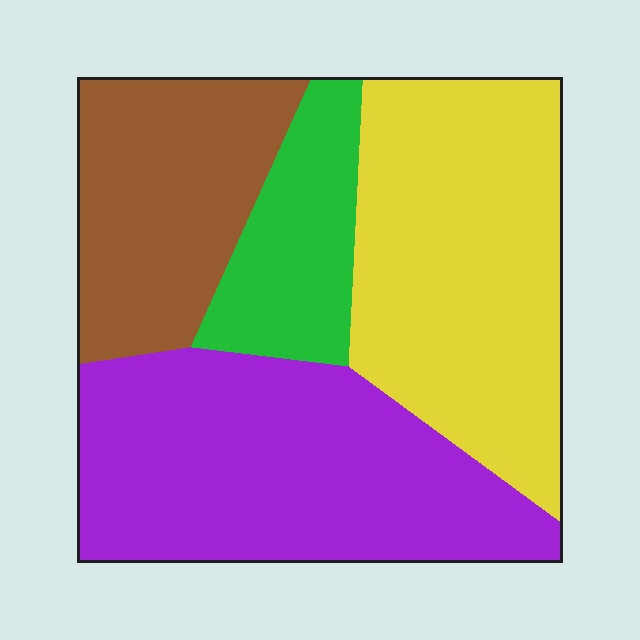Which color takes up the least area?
Green, at roughly 15%.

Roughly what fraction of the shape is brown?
Brown takes up about one fifth (1/5) of the shape.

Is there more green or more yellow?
Yellow.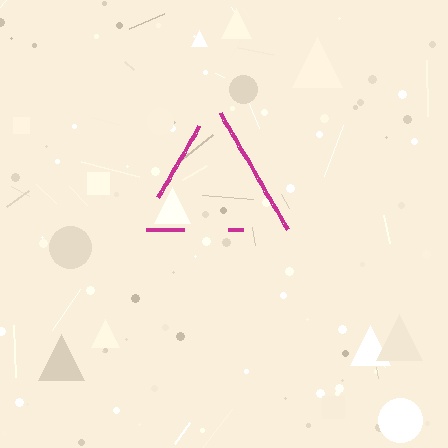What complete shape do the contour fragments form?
The contour fragments form a triangle.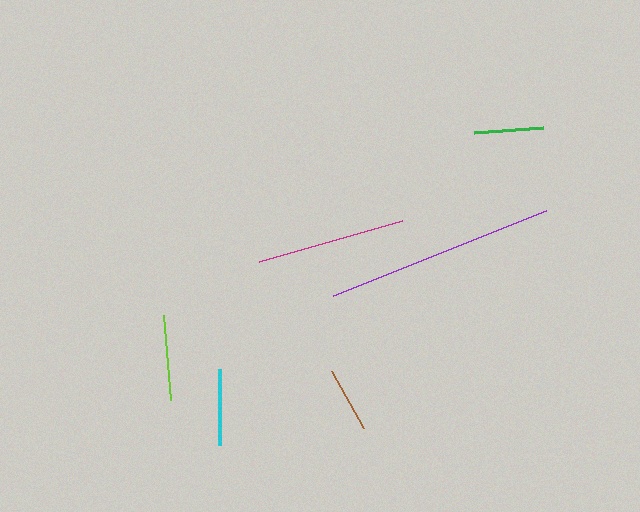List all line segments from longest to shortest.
From longest to shortest: purple, magenta, lime, cyan, green, brown.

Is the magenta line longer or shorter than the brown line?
The magenta line is longer than the brown line.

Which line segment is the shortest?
The brown line is the shortest at approximately 65 pixels.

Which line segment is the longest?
The purple line is the longest at approximately 230 pixels.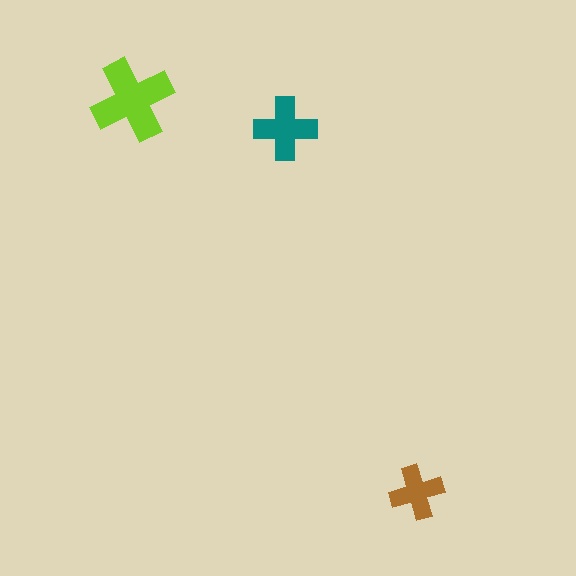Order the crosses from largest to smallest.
the lime one, the teal one, the brown one.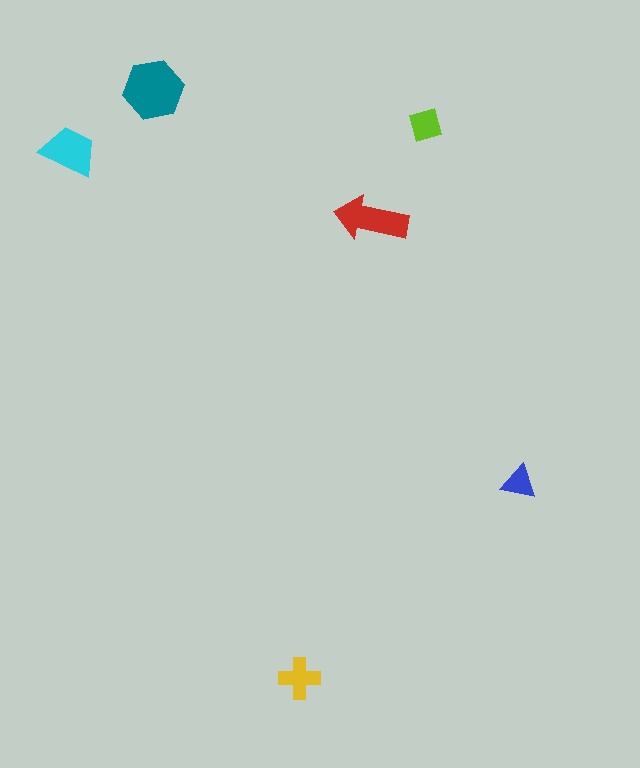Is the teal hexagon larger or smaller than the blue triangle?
Larger.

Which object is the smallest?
The blue triangle.